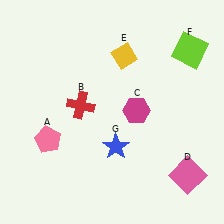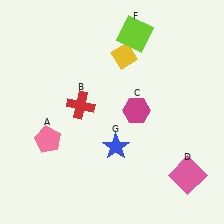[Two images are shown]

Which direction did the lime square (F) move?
The lime square (F) moved left.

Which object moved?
The lime square (F) moved left.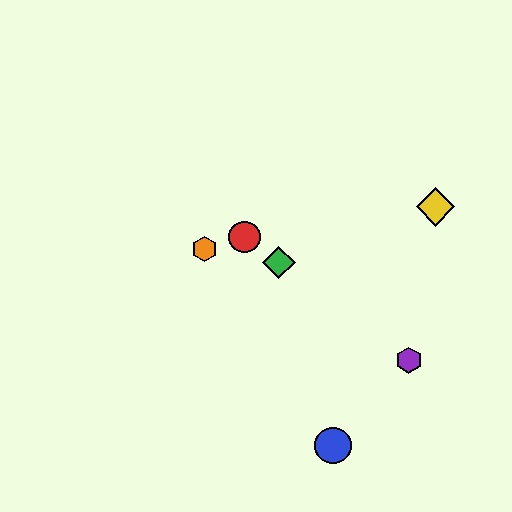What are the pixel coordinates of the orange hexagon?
The orange hexagon is at (205, 249).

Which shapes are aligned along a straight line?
The red circle, the green diamond, the purple hexagon are aligned along a straight line.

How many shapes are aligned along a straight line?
3 shapes (the red circle, the green diamond, the purple hexagon) are aligned along a straight line.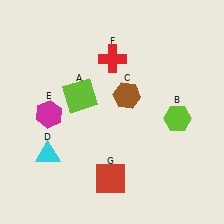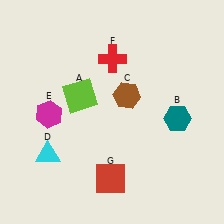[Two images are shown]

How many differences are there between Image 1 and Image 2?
There is 1 difference between the two images.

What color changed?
The hexagon (B) changed from lime in Image 1 to teal in Image 2.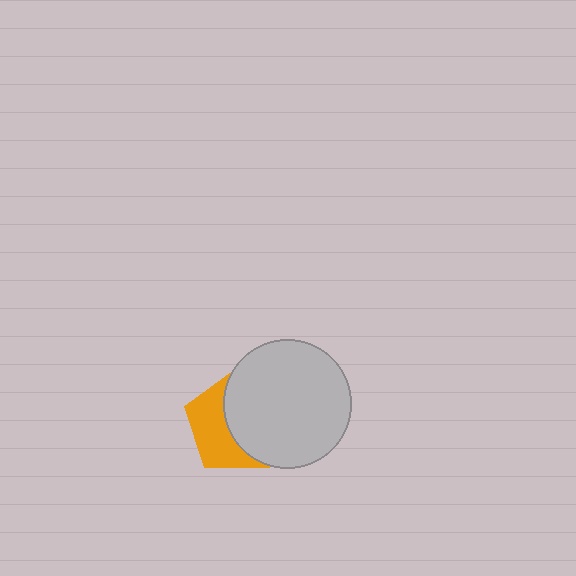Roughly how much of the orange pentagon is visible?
A small part of it is visible (roughly 44%).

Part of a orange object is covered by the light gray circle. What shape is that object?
It is a pentagon.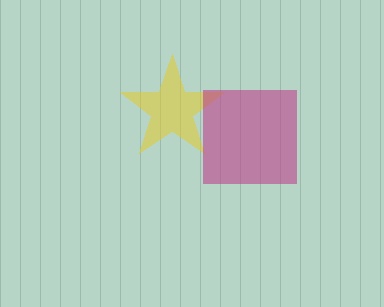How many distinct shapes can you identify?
There are 2 distinct shapes: a yellow star, a magenta square.